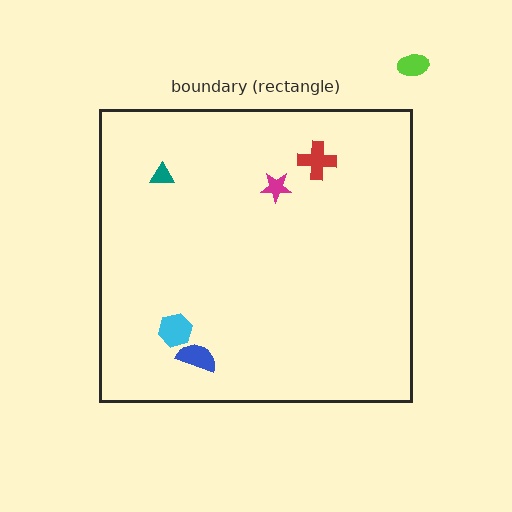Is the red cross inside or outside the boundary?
Inside.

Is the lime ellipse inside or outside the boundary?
Outside.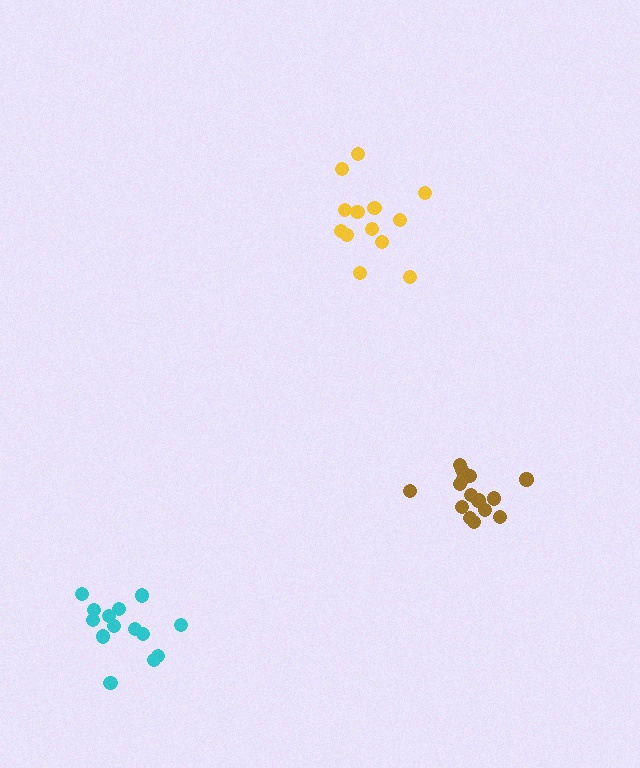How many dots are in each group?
Group 1: 14 dots, Group 2: 16 dots, Group 3: 13 dots (43 total).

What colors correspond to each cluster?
The clusters are colored: cyan, brown, yellow.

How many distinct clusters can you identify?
There are 3 distinct clusters.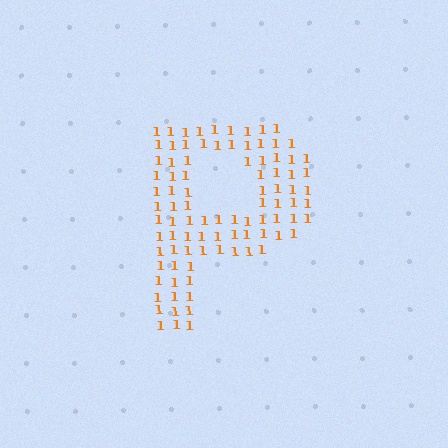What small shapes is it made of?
It is made of small digit 1's.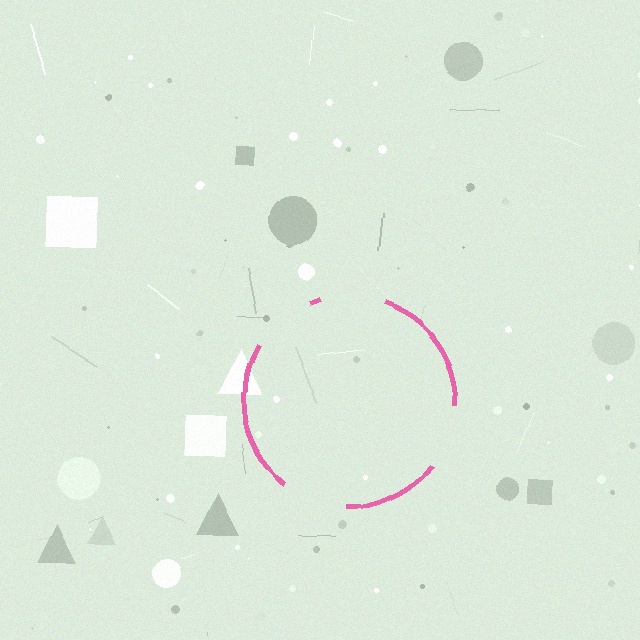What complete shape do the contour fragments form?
The contour fragments form a circle.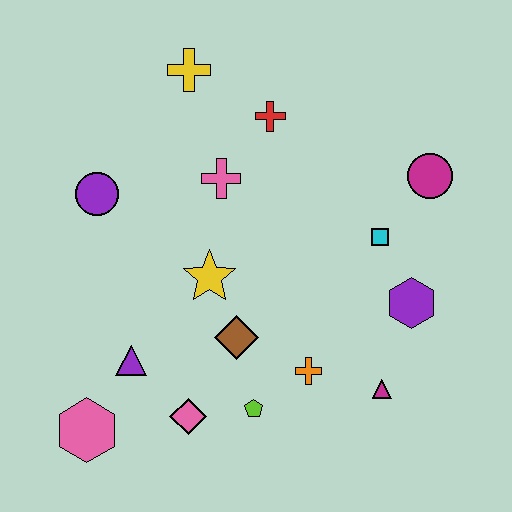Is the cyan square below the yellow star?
No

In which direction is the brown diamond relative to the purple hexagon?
The brown diamond is to the left of the purple hexagon.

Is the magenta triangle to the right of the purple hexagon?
No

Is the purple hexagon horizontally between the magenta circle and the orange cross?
Yes